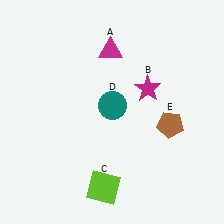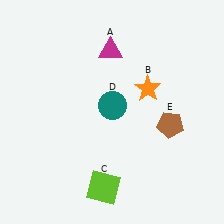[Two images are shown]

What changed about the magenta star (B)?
In Image 1, B is magenta. In Image 2, it changed to orange.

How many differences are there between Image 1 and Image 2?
There is 1 difference between the two images.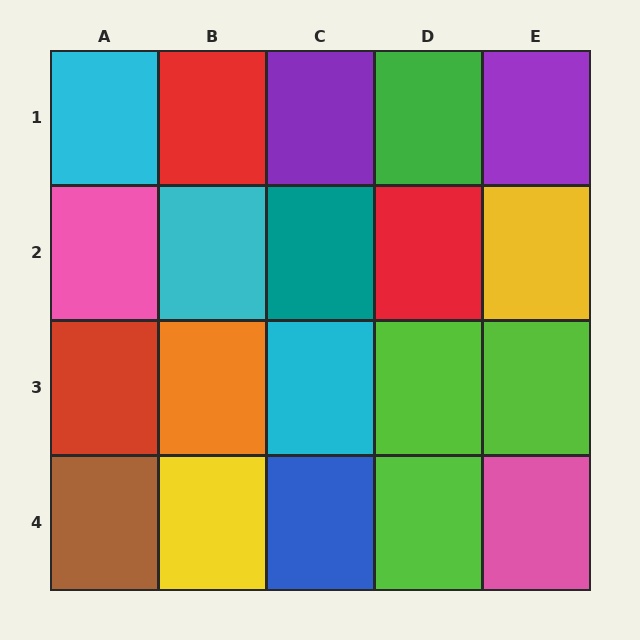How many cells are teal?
1 cell is teal.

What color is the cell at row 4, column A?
Brown.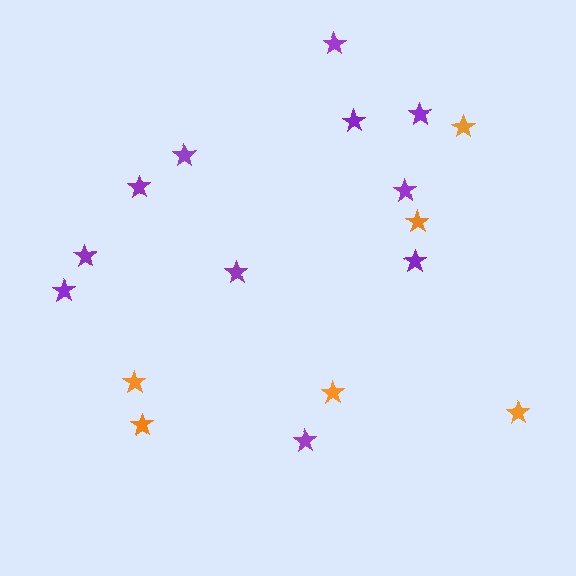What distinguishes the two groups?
There are 2 groups: one group of orange stars (6) and one group of purple stars (11).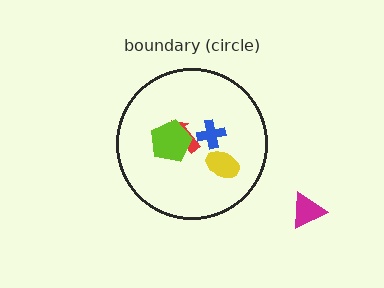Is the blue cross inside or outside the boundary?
Inside.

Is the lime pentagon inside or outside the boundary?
Inside.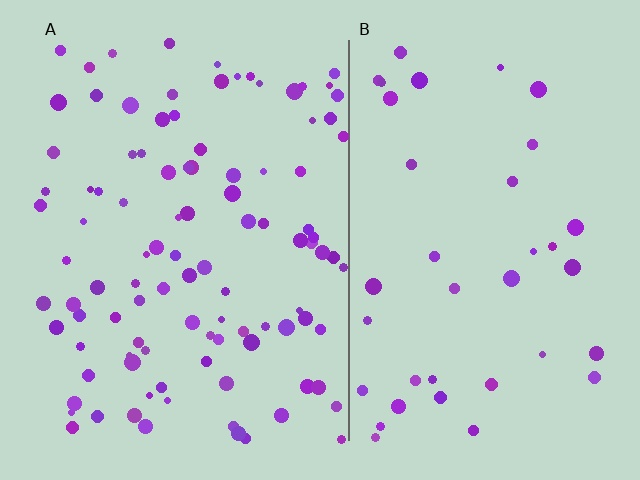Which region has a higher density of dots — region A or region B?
A (the left).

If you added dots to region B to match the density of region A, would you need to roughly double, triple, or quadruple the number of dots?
Approximately triple.